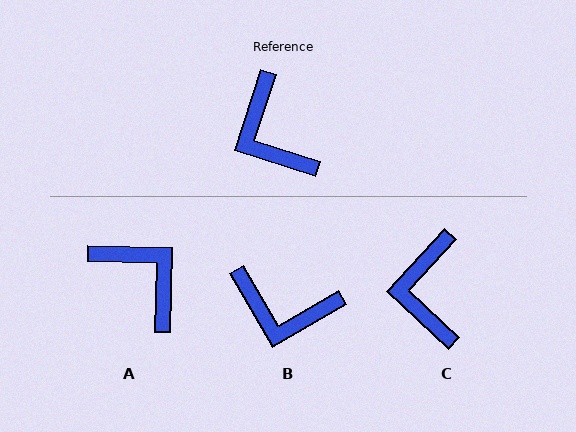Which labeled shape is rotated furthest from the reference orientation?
A, about 163 degrees away.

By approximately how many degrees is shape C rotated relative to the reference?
Approximately 25 degrees clockwise.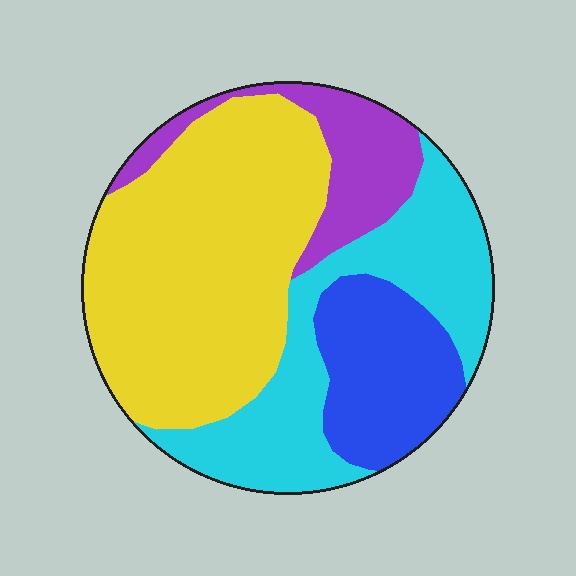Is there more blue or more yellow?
Yellow.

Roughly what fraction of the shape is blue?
Blue takes up less than a sixth of the shape.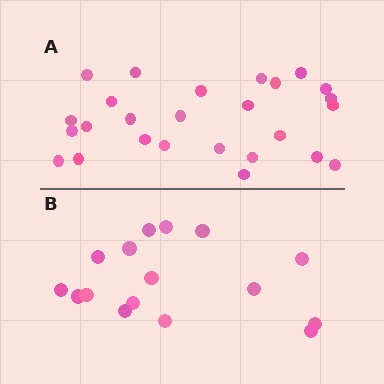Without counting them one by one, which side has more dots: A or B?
Region A (the top region) has more dots.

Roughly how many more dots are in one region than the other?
Region A has roughly 10 or so more dots than region B.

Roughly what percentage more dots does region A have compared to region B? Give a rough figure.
About 60% more.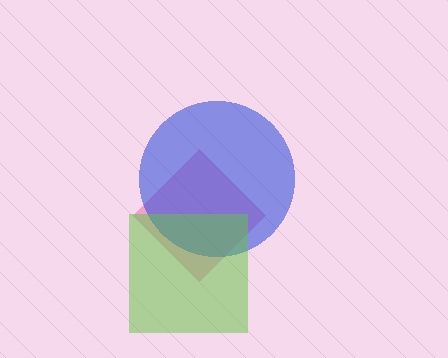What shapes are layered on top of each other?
The layered shapes are: a pink diamond, a blue circle, a lime square.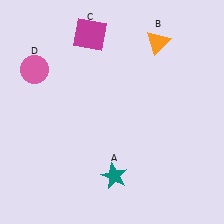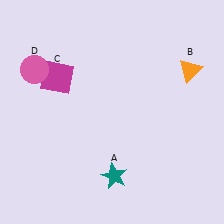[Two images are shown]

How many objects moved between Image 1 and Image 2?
2 objects moved between the two images.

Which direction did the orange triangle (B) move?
The orange triangle (B) moved right.